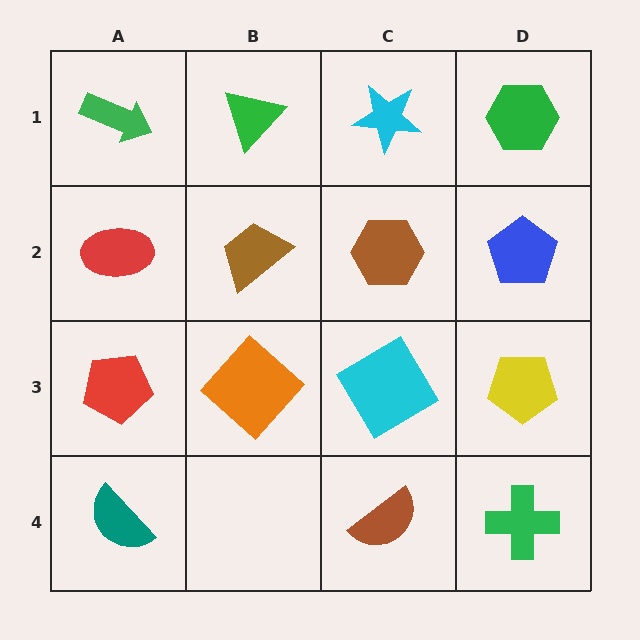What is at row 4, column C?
A brown semicircle.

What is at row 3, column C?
A cyan diamond.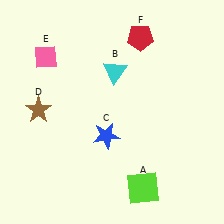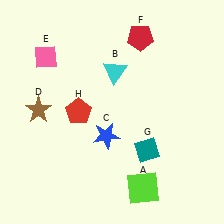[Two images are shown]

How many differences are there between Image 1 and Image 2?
There are 2 differences between the two images.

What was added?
A teal diamond (G), a red pentagon (H) were added in Image 2.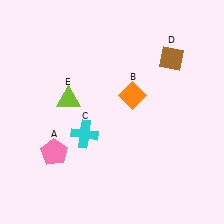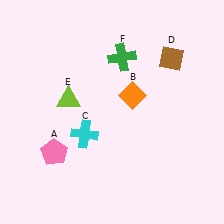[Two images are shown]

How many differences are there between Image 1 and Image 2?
There is 1 difference between the two images.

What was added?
A green cross (F) was added in Image 2.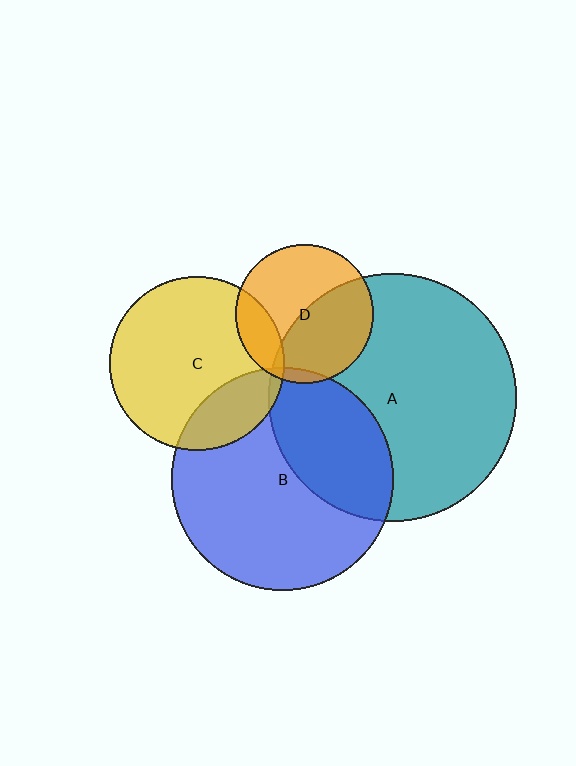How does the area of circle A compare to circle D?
Approximately 3.2 times.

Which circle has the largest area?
Circle A (teal).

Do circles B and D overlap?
Yes.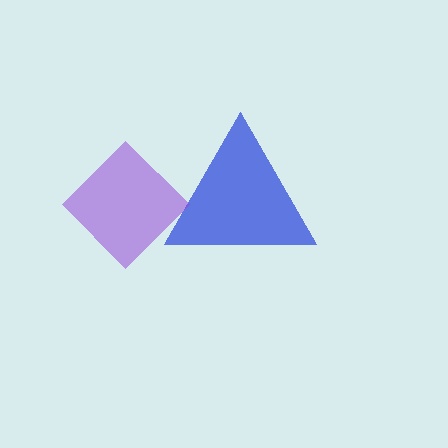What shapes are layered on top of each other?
The layered shapes are: a blue triangle, a purple diamond.